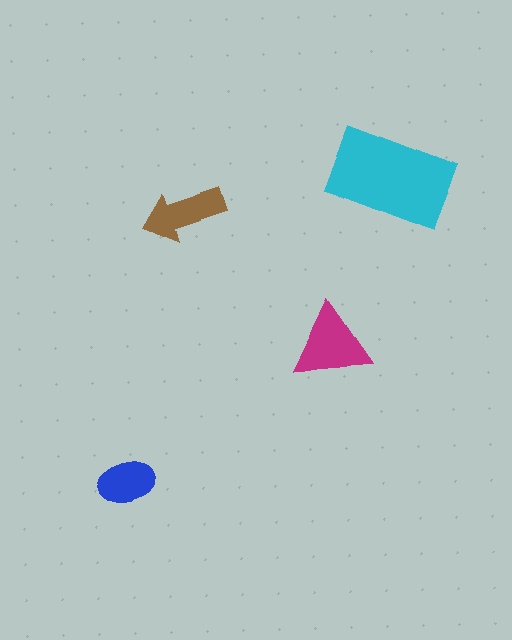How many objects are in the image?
There are 4 objects in the image.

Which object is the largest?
The cyan rectangle.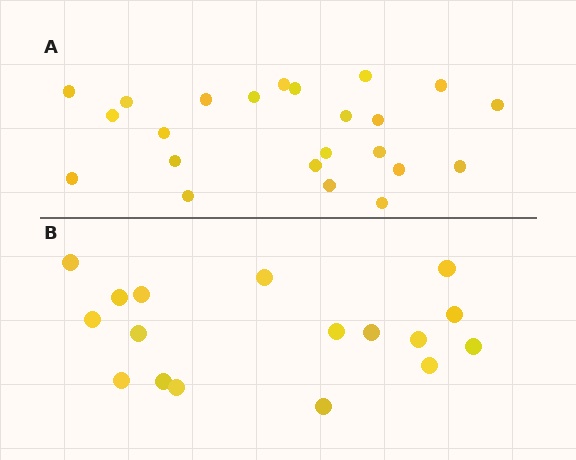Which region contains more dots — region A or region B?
Region A (the top region) has more dots.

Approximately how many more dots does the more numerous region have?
Region A has about 6 more dots than region B.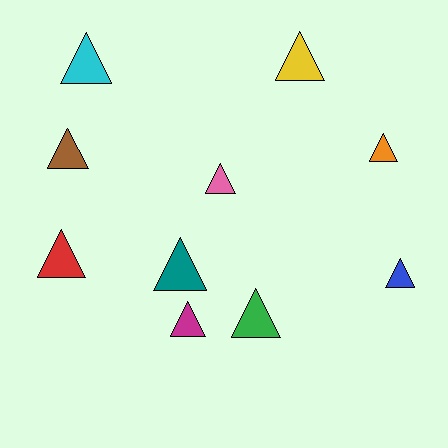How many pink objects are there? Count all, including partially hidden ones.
There is 1 pink object.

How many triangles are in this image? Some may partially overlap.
There are 10 triangles.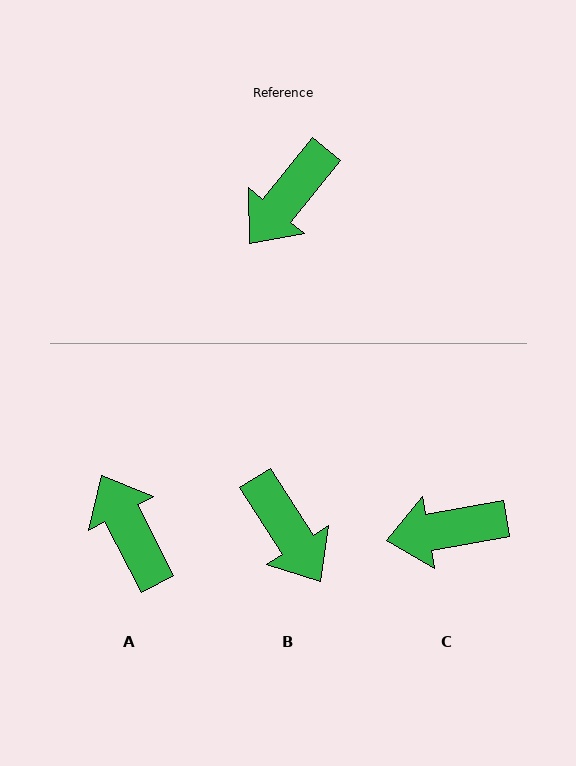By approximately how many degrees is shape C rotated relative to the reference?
Approximately 41 degrees clockwise.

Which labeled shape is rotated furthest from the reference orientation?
A, about 113 degrees away.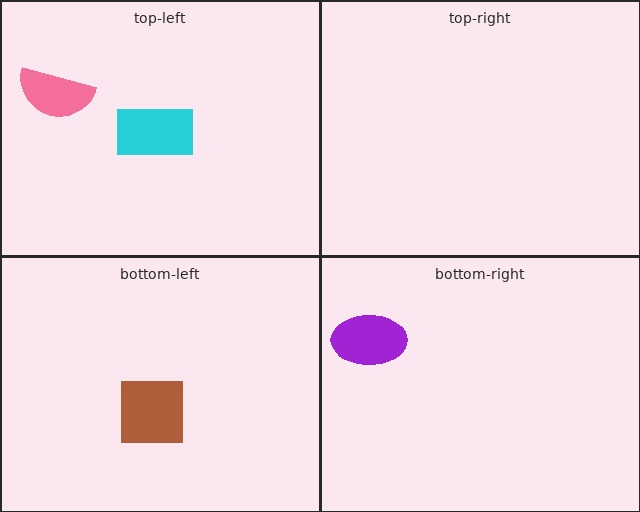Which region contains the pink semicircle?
The top-left region.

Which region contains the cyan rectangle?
The top-left region.